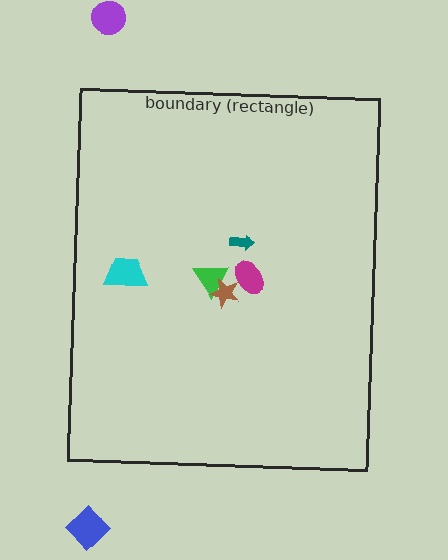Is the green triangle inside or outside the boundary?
Inside.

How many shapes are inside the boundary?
5 inside, 2 outside.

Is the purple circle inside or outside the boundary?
Outside.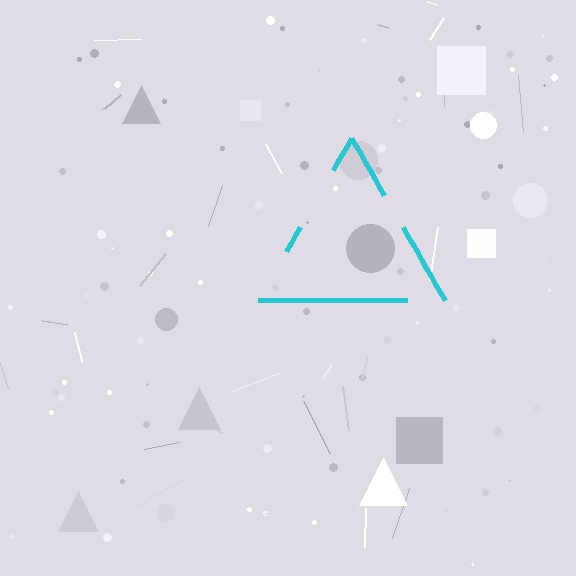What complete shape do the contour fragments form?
The contour fragments form a triangle.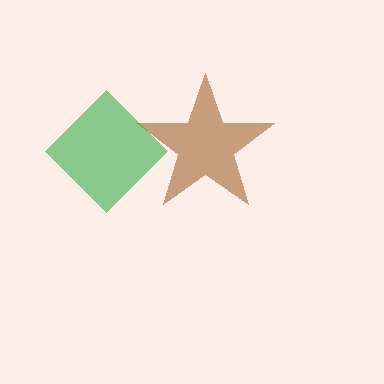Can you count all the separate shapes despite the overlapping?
Yes, there are 2 separate shapes.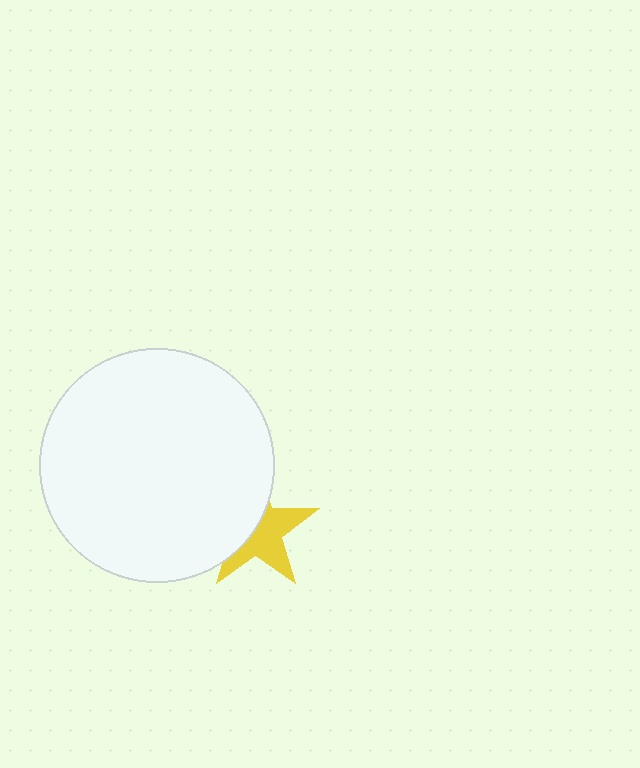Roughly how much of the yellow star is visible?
About half of it is visible (roughly 54%).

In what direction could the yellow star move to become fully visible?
The yellow star could move right. That would shift it out from behind the white circle entirely.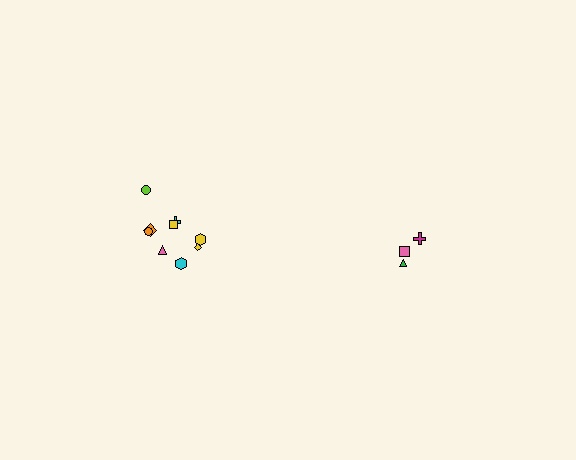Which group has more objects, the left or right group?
The left group.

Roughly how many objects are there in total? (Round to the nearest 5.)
Roughly 15 objects in total.